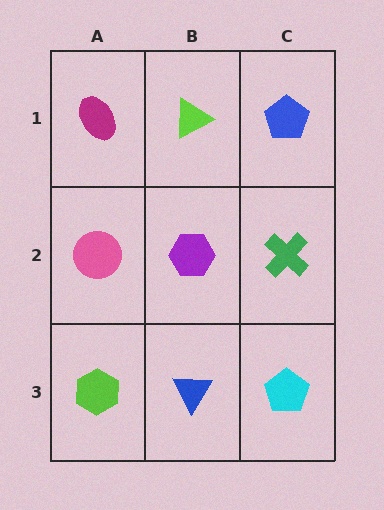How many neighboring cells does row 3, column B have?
3.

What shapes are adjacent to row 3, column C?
A green cross (row 2, column C), a blue triangle (row 3, column B).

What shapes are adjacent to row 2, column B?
A lime triangle (row 1, column B), a blue triangle (row 3, column B), a pink circle (row 2, column A), a green cross (row 2, column C).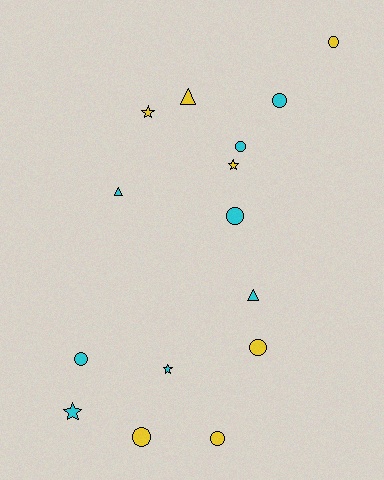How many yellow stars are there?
There are 2 yellow stars.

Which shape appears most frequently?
Circle, with 8 objects.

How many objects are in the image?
There are 15 objects.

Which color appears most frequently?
Cyan, with 8 objects.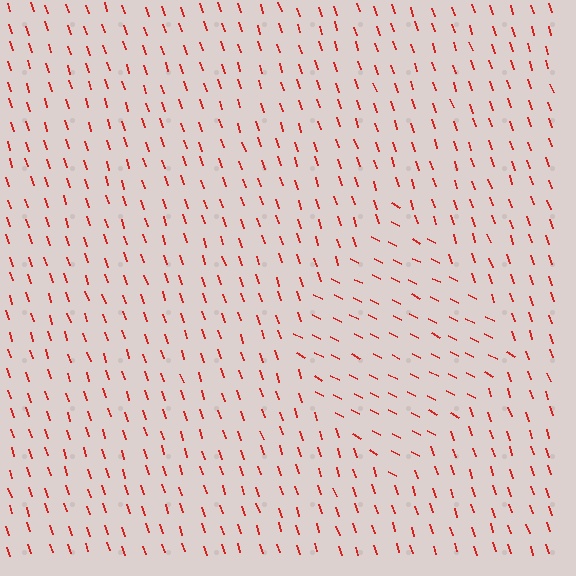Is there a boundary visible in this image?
Yes, there is a texture boundary formed by a change in line orientation.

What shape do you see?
I see a diamond.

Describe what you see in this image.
The image is filled with small red line segments. A diamond region in the image has lines oriented differently from the surrounding lines, creating a visible texture boundary.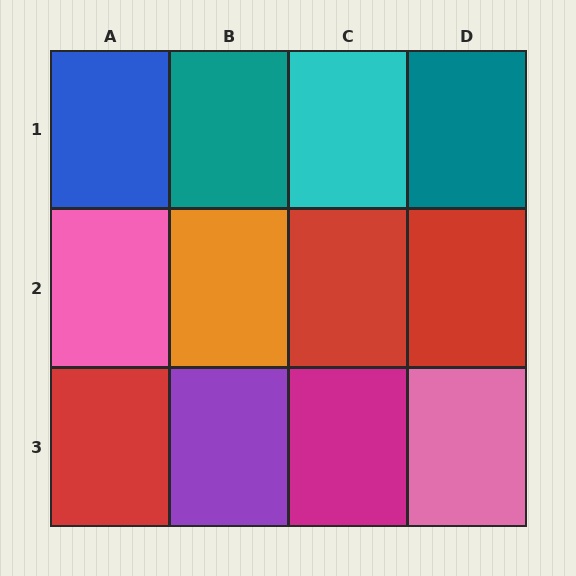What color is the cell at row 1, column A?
Blue.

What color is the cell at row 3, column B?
Purple.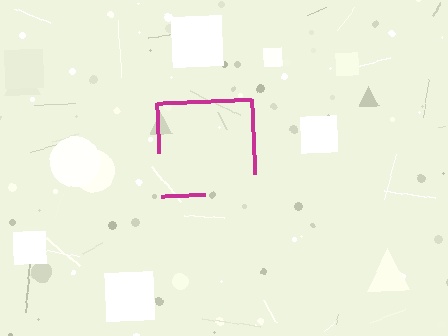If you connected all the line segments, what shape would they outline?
They would outline a square.